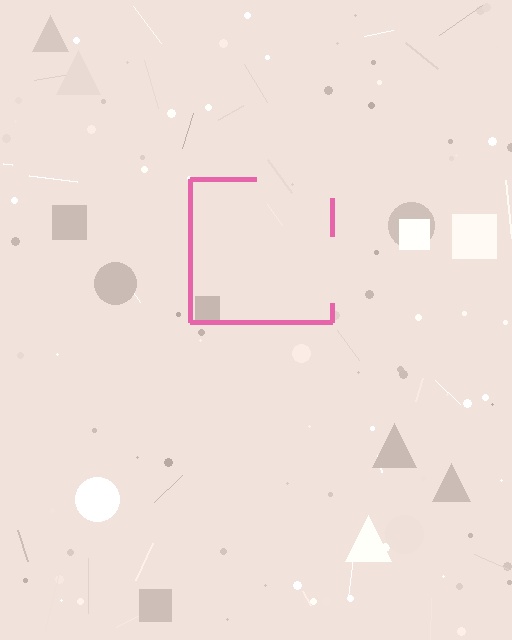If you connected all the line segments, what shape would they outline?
They would outline a square.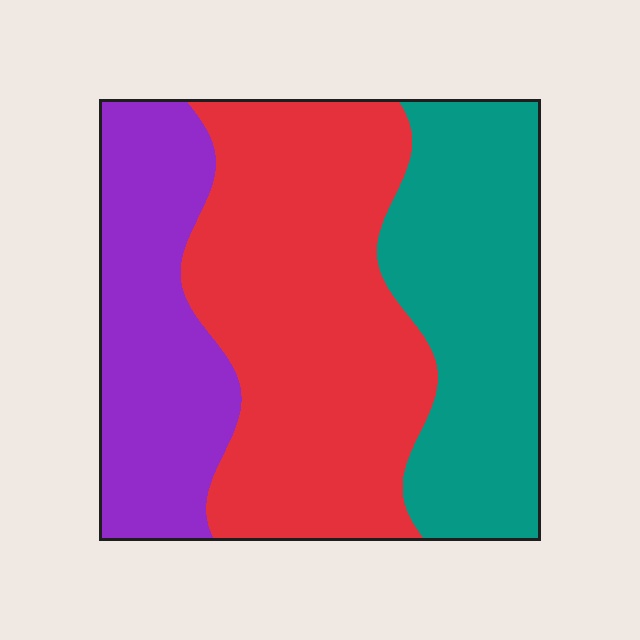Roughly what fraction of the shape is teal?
Teal takes up about one third (1/3) of the shape.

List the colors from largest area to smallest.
From largest to smallest: red, teal, purple.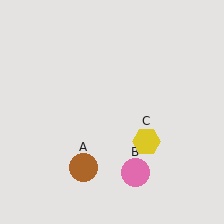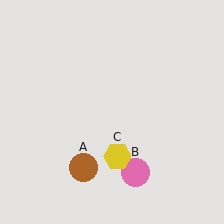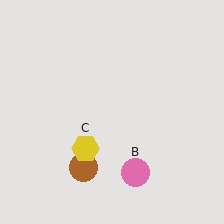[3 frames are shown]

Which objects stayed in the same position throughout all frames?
Brown circle (object A) and pink circle (object B) remained stationary.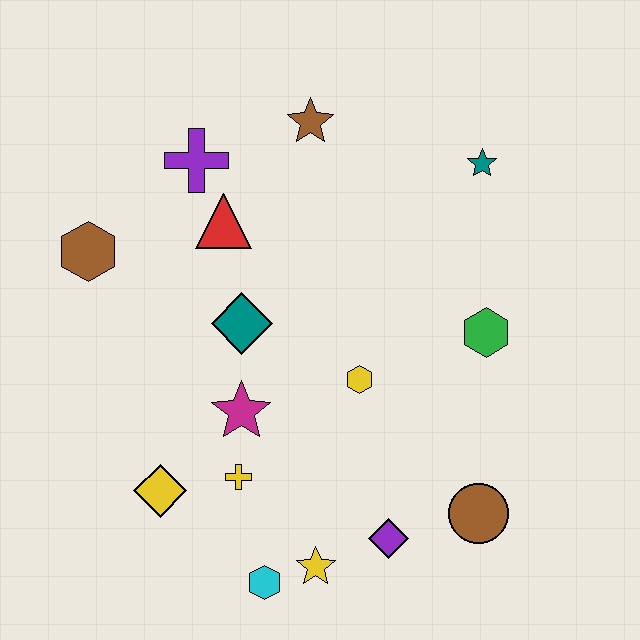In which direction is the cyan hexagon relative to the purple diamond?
The cyan hexagon is to the left of the purple diamond.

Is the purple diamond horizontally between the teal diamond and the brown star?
No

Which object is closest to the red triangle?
The purple cross is closest to the red triangle.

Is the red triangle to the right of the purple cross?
Yes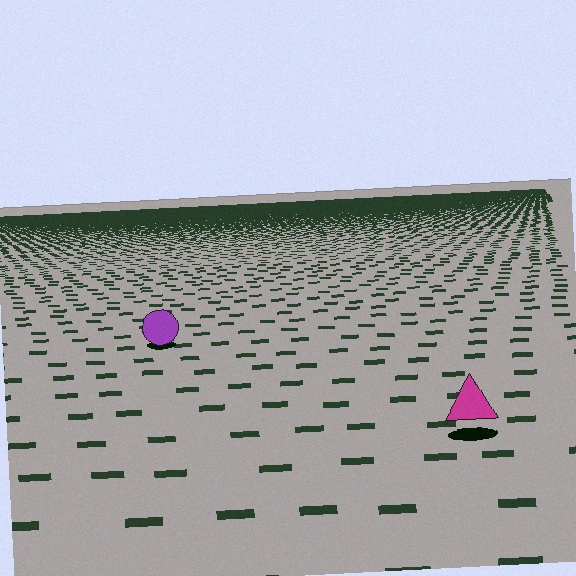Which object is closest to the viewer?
The magenta triangle is closest. The texture marks near it are larger and more spread out.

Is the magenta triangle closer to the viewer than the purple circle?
Yes. The magenta triangle is closer — you can tell from the texture gradient: the ground texture is coarser near it.